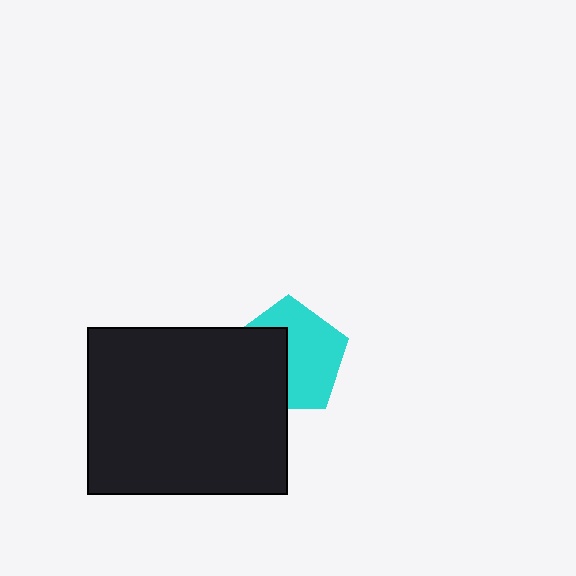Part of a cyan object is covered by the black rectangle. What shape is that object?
It is a pentagon.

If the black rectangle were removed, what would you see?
You would see the complete cyan pentagon.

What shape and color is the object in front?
The object in front is a black rectangle.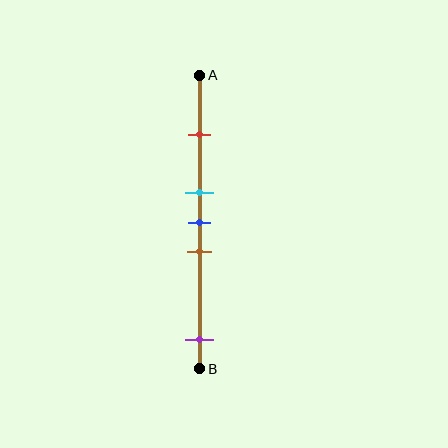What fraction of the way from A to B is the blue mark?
The blue mark is approximately 50% (0.5) of the way from A to B.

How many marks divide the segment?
There are 5 marks dividing the segment.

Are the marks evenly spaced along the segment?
No, the marks are not evenly spaced.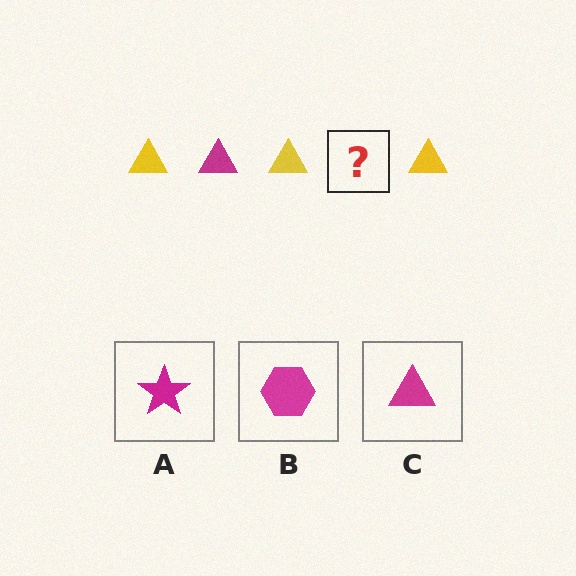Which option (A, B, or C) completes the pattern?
C.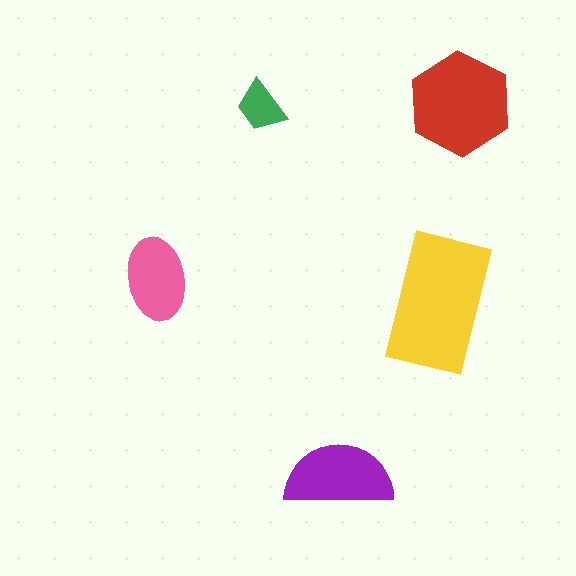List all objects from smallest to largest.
The green trapezoid, the pink ellipse, the purple semicircle, the red hexagon, the yellow rectangle.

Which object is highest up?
The red hexagon is topmost.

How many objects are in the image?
There are 5 objects in the image.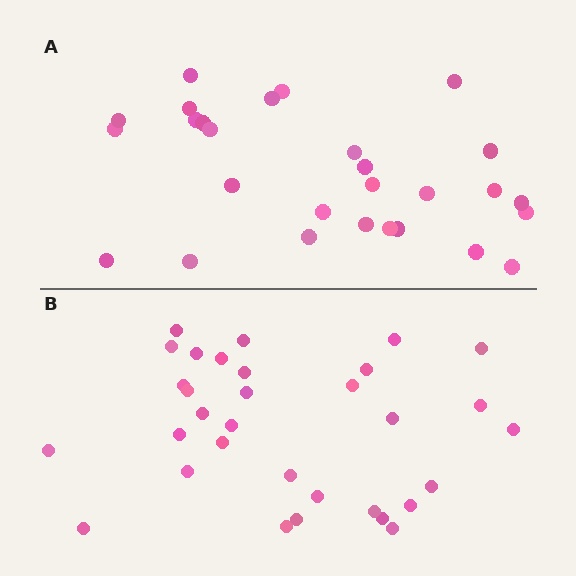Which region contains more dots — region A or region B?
Region B (the bottom region) has more dots.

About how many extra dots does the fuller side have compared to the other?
Region B has about 4 more dots than region A.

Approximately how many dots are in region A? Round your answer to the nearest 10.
About 30 dots. (The exact count is 28, which rounds to 30.)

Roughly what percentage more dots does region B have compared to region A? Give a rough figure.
About 15% more.